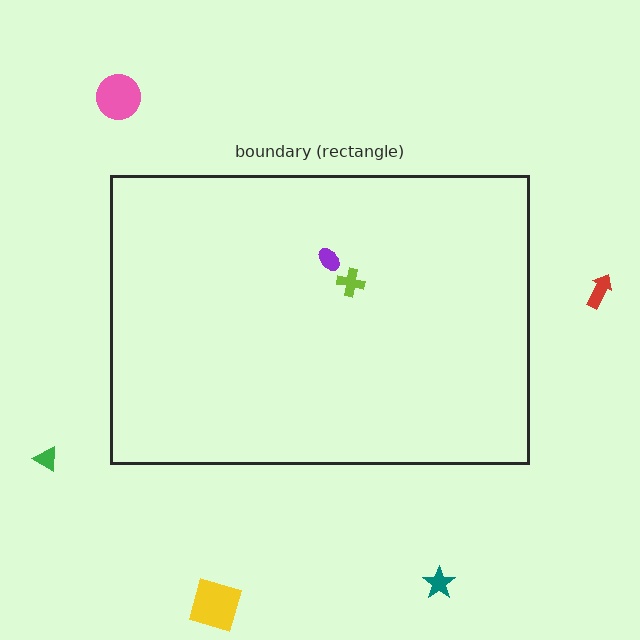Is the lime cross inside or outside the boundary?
Inside.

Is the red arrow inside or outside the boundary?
Outside.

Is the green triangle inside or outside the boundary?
Outside.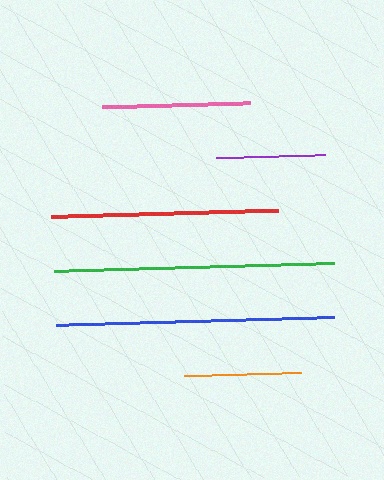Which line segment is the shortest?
The purple line is the shortest at approximately 109 pixels.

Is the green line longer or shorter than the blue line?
The green line is longer than the blue line.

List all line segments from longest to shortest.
From longest to shortest: green, blue, red, pink, orange, purple.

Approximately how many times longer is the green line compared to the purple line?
The green line is approximately 2.6 times the length of the purple line.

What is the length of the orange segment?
The orange segment is approximately 117 pixels long.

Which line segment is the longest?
The green line is the longest at approximately 280 pixels.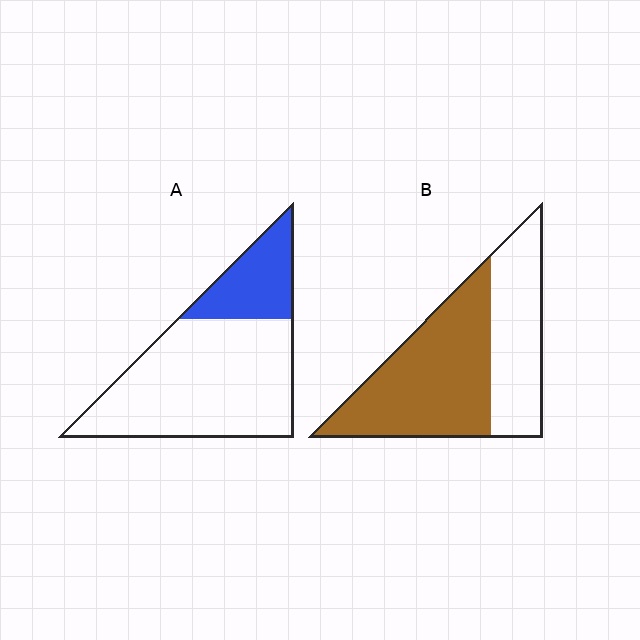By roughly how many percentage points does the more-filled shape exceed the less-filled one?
By roughly 35 percentage points (B over A).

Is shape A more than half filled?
No.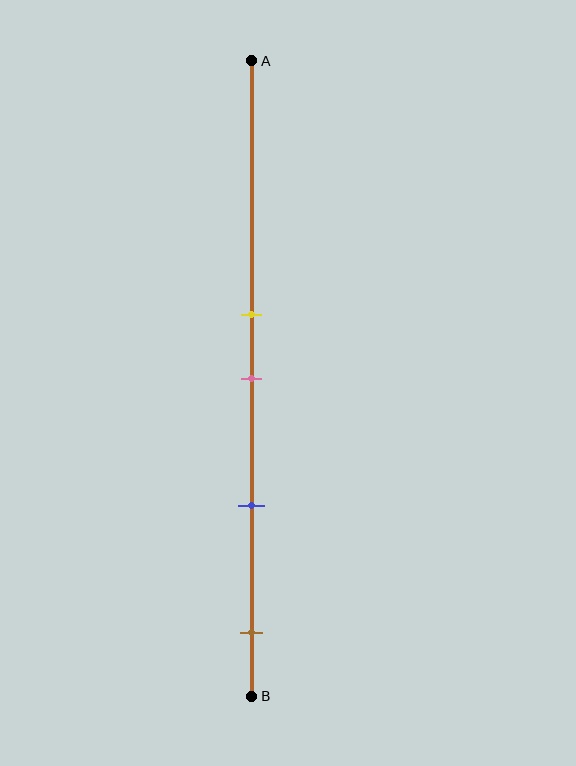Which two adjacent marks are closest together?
The yellow and pink marks are the closest adjacent pair.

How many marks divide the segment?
There are 4 marks dividing the segment.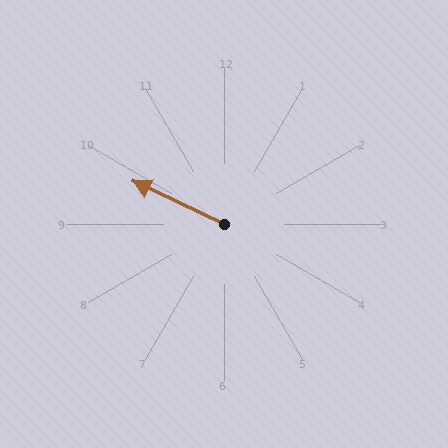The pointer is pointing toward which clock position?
Roughly 10 o'clock.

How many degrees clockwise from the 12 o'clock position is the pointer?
Approximately 295 degrees.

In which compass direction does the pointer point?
Northwest.